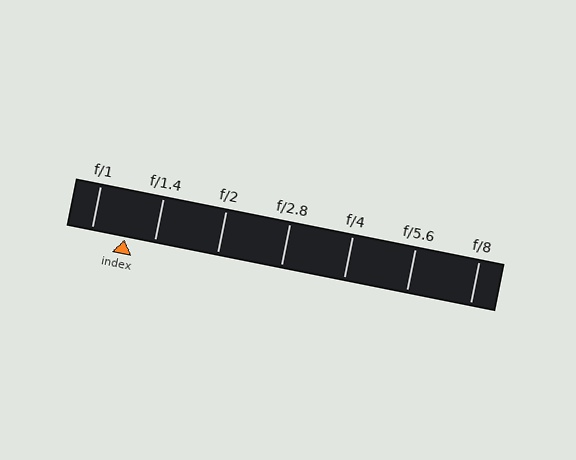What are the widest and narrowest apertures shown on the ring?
The widest aperture shown is f/1 and the narrowest is f/8.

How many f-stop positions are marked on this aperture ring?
There are 7 f-stop positions marked.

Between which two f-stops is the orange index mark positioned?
The index mark is between f/1 and f/1.4.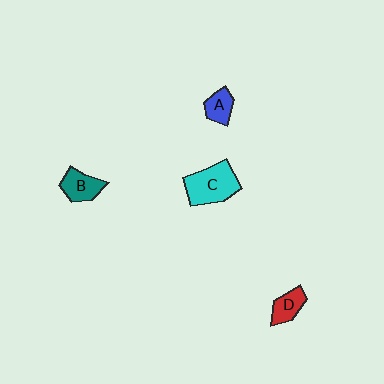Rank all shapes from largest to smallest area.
From largest to smallest: C (cyan), B (teal), D (red), A (blue).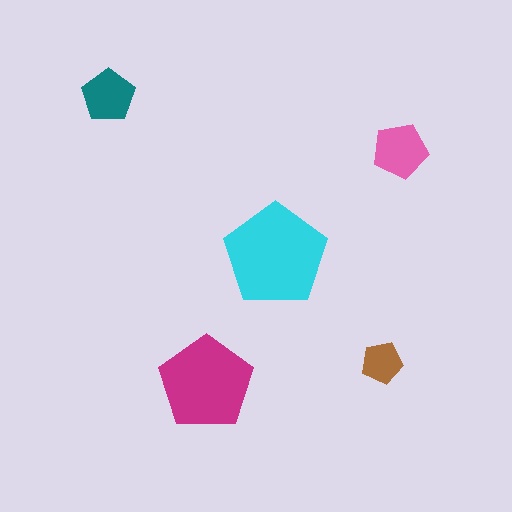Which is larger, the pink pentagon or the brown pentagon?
The pink one.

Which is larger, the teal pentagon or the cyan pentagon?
The cyan one.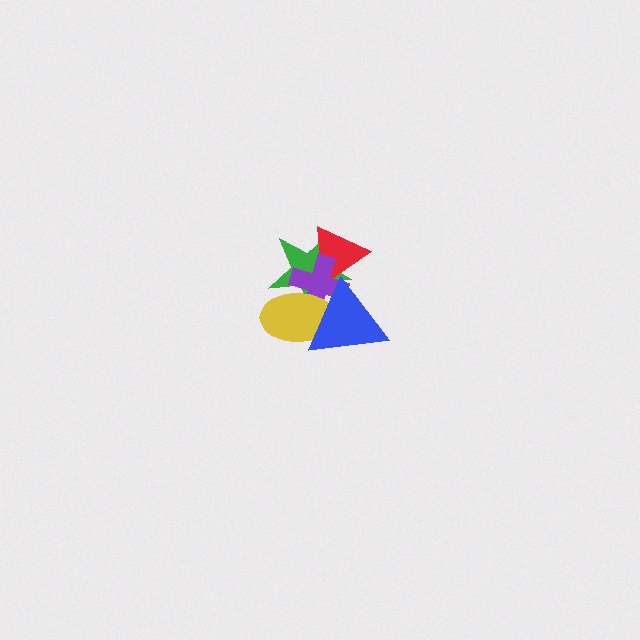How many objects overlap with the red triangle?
3 objects overlap with the red triangle.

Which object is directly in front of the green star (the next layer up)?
The red triangle is directly in front of the green star.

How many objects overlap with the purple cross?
4 objects overlap with the purple cross.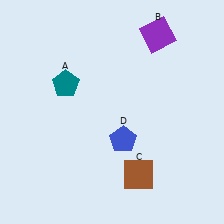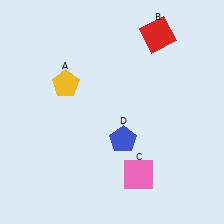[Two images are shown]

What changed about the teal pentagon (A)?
In Image 1, A is teal. In Image 2, it changed to yellow.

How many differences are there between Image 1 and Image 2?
There are 3 differences between the two images.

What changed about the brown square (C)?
In Image 1, C is brown. In Image 2, it changed to pink.